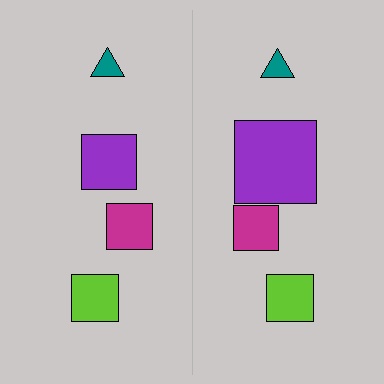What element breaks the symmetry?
The purple square on the right side has a different size than its mirror counterpart.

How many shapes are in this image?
There are 8 shapes in this image.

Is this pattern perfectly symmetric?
No, the pattern is not perfectly symmetric. The purple square on the right side has a different size than its mirror counterpart.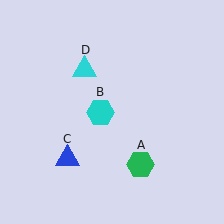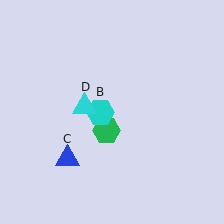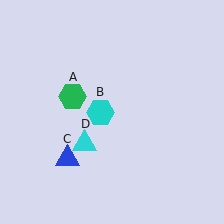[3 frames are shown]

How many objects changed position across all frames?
2 objects changed position: green hexagon (object A), cyan triangle (object D).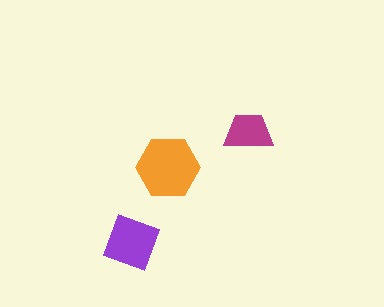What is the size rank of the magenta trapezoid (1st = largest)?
3rd.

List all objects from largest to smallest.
The orange hexagon, the purple square, the magenta trapezoid.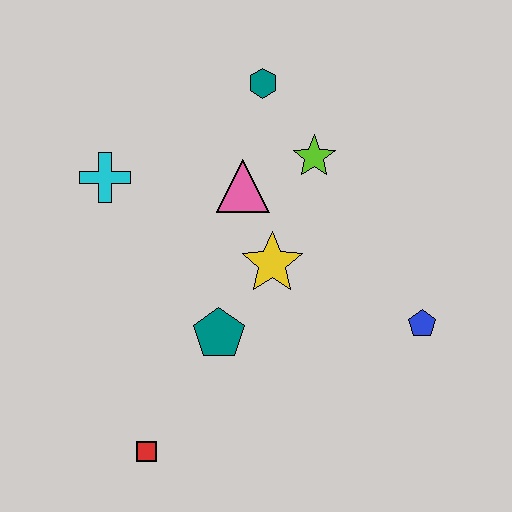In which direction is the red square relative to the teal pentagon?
The red square is below the teal pentagon.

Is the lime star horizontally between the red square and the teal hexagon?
No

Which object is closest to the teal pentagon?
The yellow star is closest to the teal pentagon.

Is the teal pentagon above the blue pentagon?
No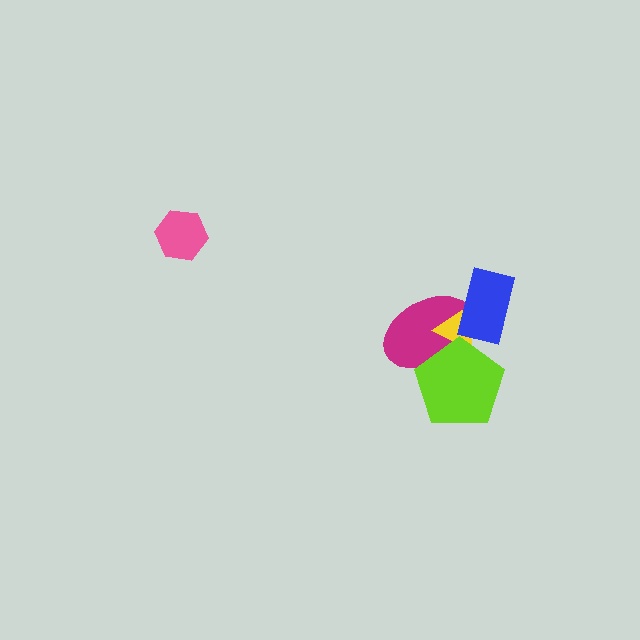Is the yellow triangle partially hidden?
Yes, it is partially covered by another shape.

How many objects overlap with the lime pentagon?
2 objects overlap with the lime pentagon.